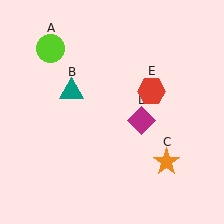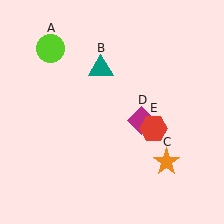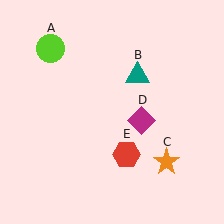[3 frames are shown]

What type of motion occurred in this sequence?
The teal triangle (object B), red hexagon (object E) rotated clockwise around the center of the scene.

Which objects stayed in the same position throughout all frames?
Lime circle (object A) and orange star (object C) and magenta diamond (object D) remained stationary.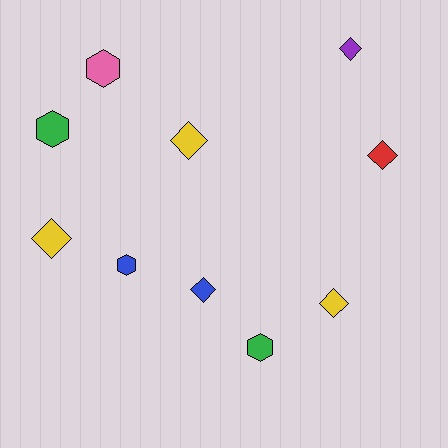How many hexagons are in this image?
There are 4 hexagons.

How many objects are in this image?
There are 10 objects.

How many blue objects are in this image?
There are 2 blue objects.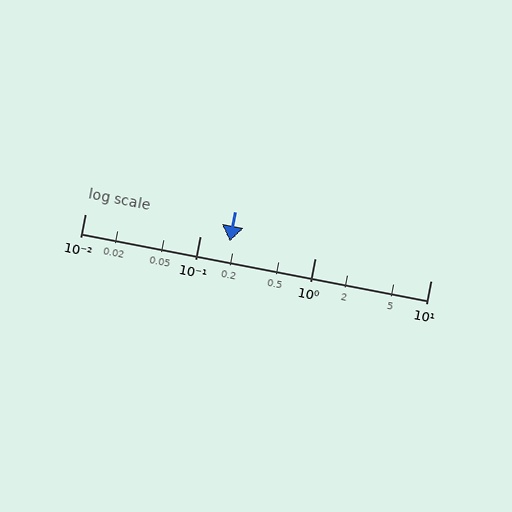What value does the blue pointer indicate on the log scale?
The pointer indicates approximately 0.18.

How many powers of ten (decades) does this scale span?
The scale spans 3 decades, from 0.01 to 10.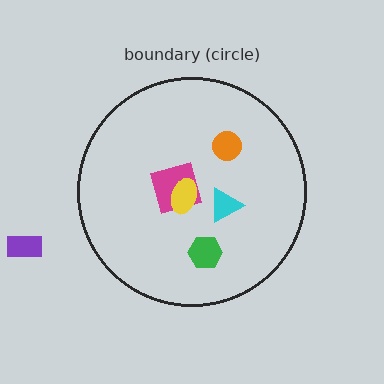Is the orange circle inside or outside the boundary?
Inside.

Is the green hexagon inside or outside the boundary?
Inside.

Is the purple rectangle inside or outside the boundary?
Outside.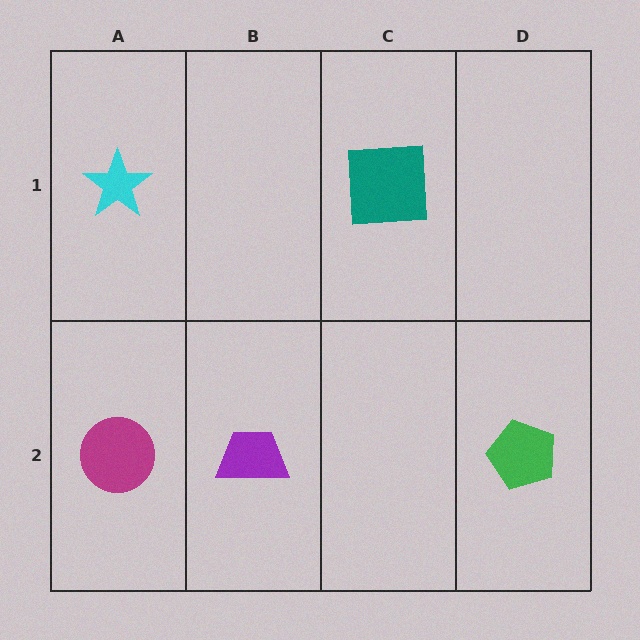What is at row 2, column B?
A purple trapezoid.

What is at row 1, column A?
A cyan star.